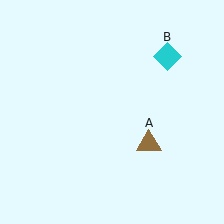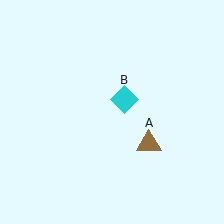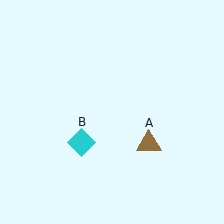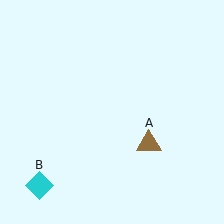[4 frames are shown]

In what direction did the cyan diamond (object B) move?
The cyan diamond (object B) moved down and to the left.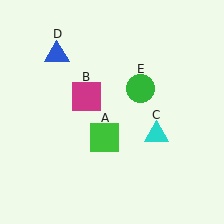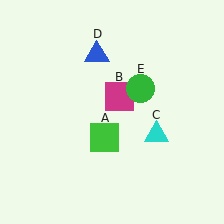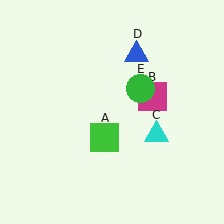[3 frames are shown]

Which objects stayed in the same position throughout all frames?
Green square (object A) and cyan triangle (object C) and green circle (object E) remained stationary.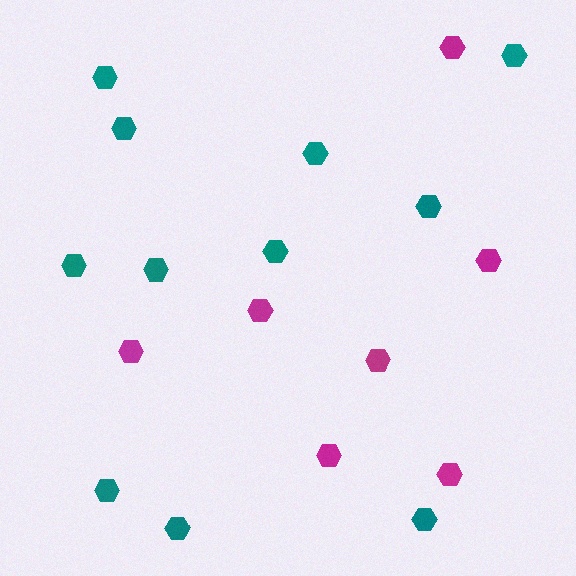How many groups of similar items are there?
There are 2 groups: one group of teal hexagons (11) and one group of magenta hexagons (7).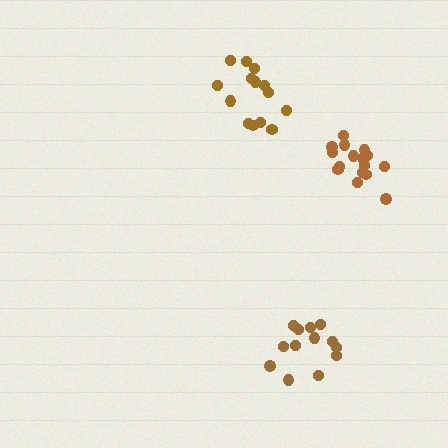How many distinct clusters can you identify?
There are 3 distinct clusters.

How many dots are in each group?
Group 1: 14 dots, Group 2: 13 dots, Group 3: 17 dots (44 total).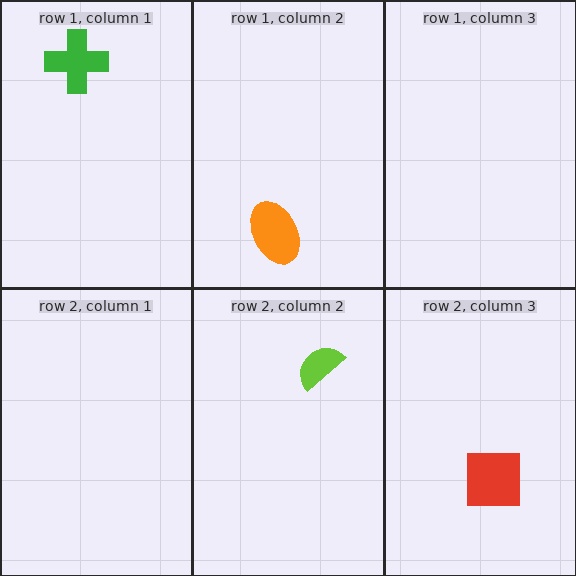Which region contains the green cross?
The row 1, column 1 region.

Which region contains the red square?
The row 2, column 3 region.